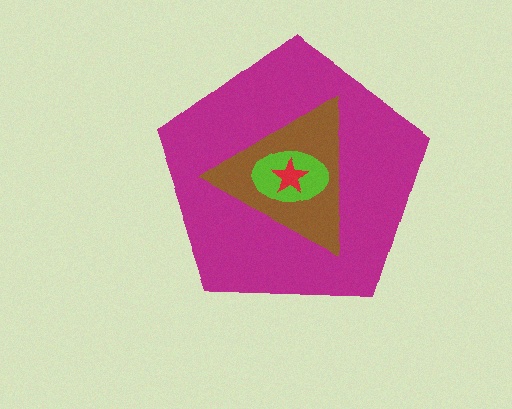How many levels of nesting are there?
4.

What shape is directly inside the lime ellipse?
The red star.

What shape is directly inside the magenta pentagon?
The brown triangle.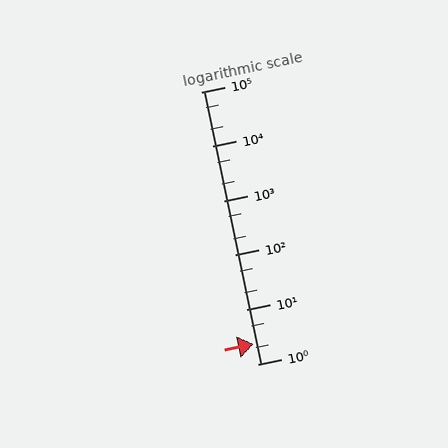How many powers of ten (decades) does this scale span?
The scale spans 5 decades, from 1 to 100000.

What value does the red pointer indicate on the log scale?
The pointer indicates approximately 2.3.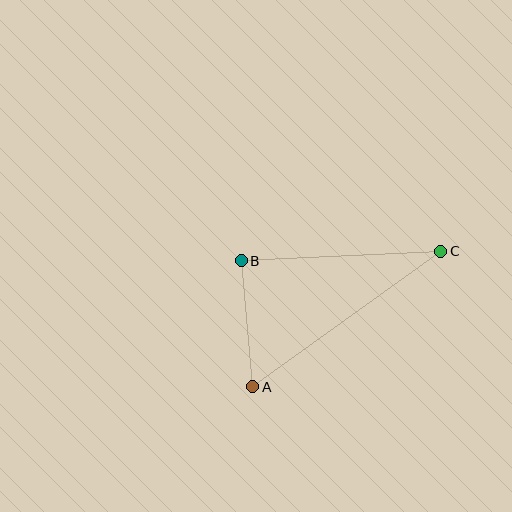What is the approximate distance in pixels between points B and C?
The distance between B and C is approximately 200 pixels.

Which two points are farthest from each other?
Points A and C are farthest from each other.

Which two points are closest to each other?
Points A and B are closest to each other.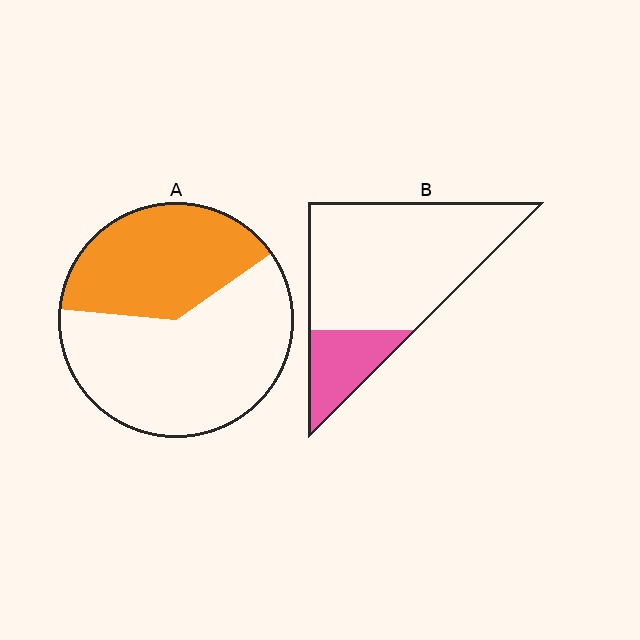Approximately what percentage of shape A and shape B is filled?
A is approximately 40% and B is approximately 20%.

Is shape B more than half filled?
No.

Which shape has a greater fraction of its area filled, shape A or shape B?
Shape A.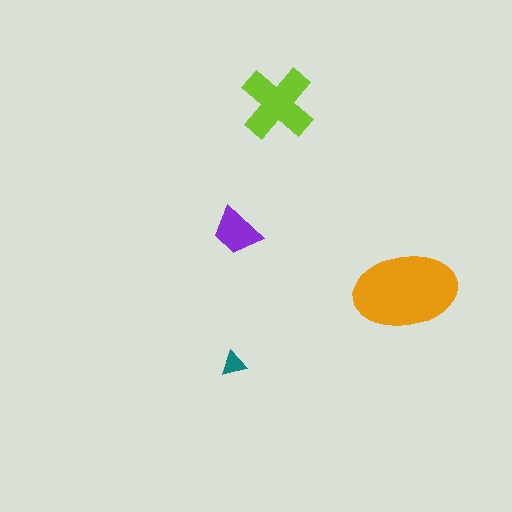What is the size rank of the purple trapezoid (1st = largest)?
3rd.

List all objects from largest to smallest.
The orange ellipse, the lime cross, the purple trapezoid, the teal triangle.